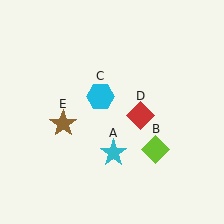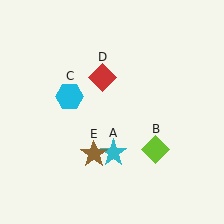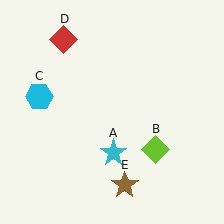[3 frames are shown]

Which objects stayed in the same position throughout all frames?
Cyan star (object A) and lime diamond (object B) remained stationary.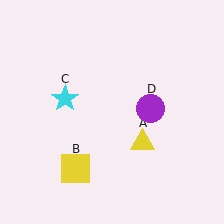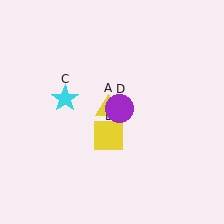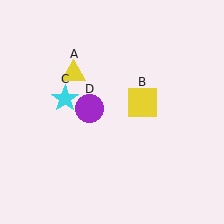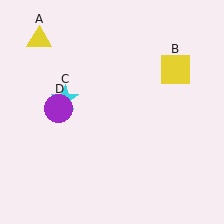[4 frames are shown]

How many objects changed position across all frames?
3 objects changed position: yellow triangle (object A), yellow square (object B), purple circle (object D).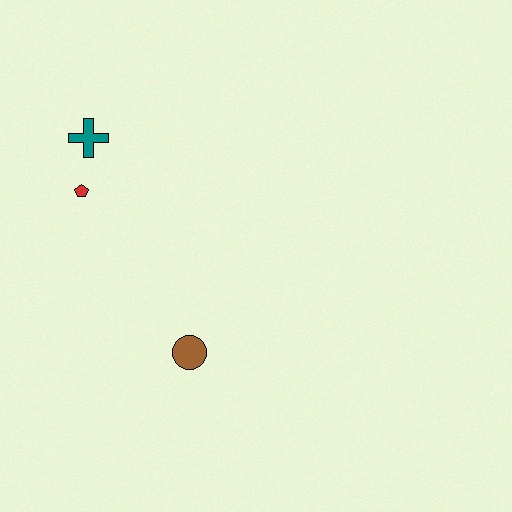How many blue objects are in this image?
There are no blue objects.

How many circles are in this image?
There is 1 circle.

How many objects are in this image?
There are 3 objects.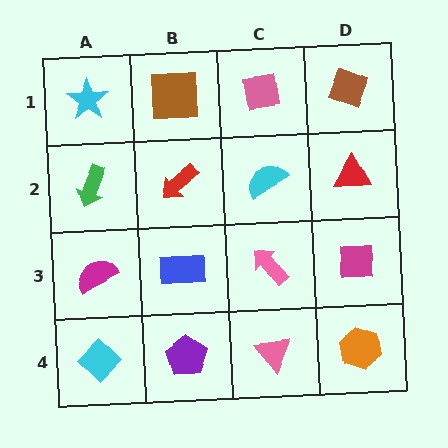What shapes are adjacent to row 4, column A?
A magenta semicircle (row 3, column A), a purple pentagon (row 4, column B).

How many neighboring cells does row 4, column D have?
2.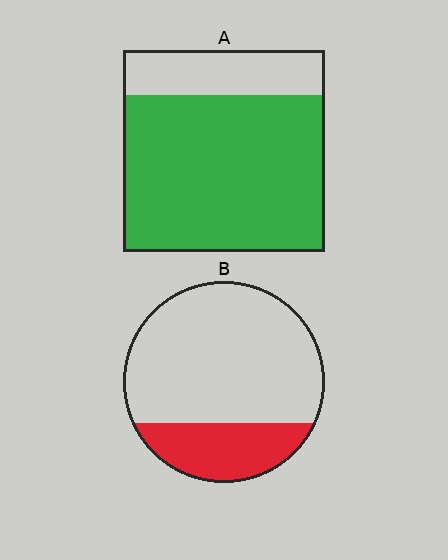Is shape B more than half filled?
No.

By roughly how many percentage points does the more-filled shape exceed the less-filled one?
By roughly 55 percentage points (A over B).